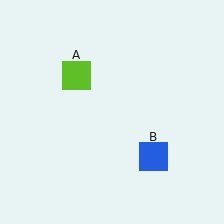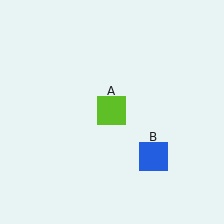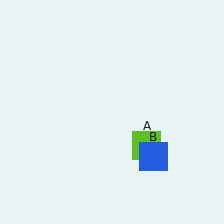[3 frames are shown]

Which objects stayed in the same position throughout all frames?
Blue square (object B) remained stationary.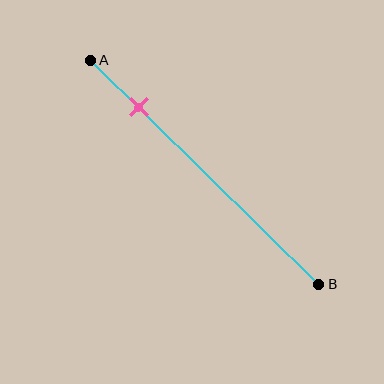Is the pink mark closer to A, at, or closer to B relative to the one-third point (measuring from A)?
The pink mark is closer to point A than the one-third point of segment AB.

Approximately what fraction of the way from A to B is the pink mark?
The pink mark is approximately 20% of the way from A to B.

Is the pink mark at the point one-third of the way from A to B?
No, the mark is at about 20% from A, not at the 33% one-third point.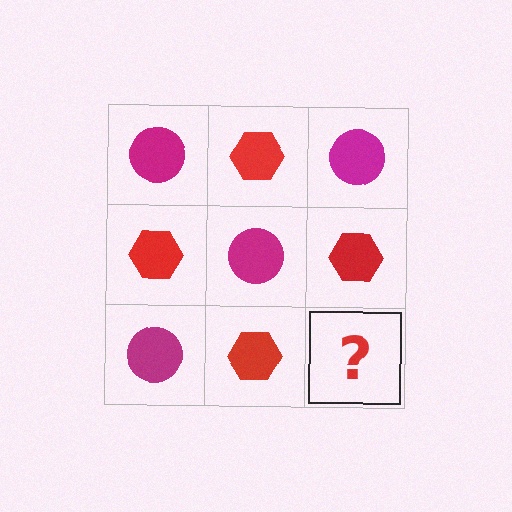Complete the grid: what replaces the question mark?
The question mark should be replaced with a magenta circle.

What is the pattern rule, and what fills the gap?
The rule is that it alternates magenta circle and red hexagon in a checkerboard pattern. The gap should be filled with a magenta circle.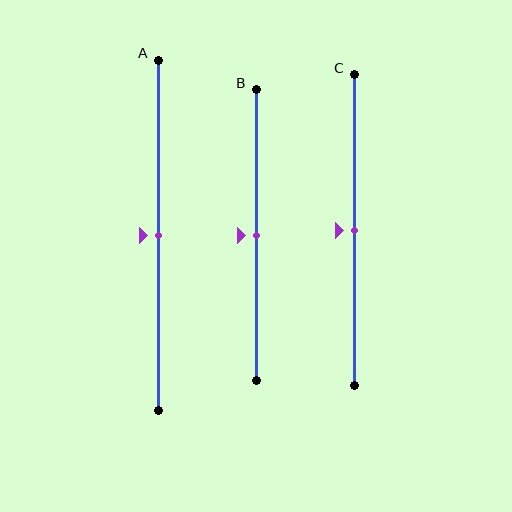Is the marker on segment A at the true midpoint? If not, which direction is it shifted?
Yes, the marker on segment A is at the true midpoint.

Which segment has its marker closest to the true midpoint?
Segment A has its marker closest to the true midpoint.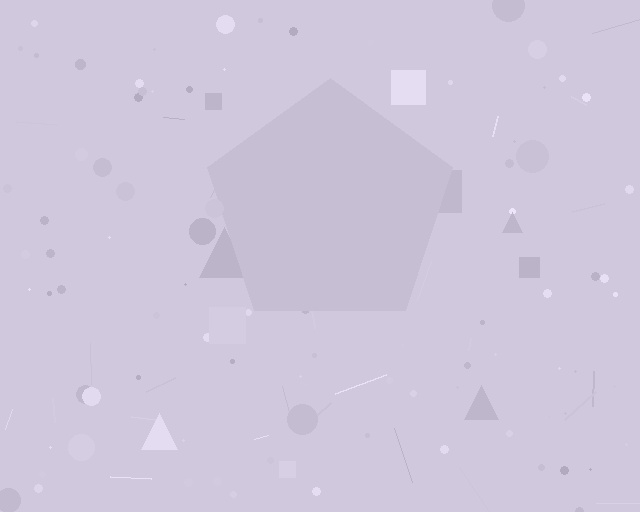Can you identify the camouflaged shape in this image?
The camouflaged shape is a pentagon.